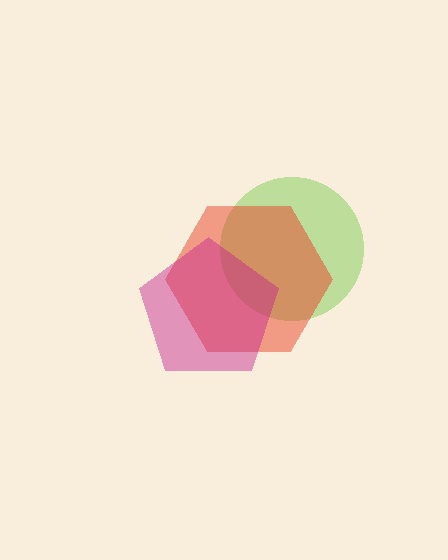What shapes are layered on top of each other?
The layered shapes are: a lime circle, a red hexagon, a magenta pentagon.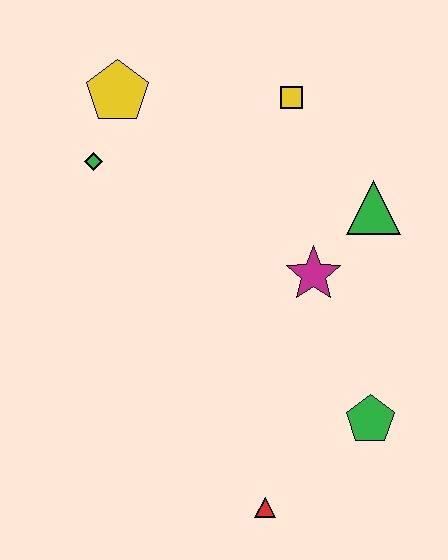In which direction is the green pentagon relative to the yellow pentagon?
The green pentagon is below the yellow pentagon.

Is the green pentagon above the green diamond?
No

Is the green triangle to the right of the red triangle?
Yes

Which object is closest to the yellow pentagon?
The green diamond is closest to the yellow pentagon.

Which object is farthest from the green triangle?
The red triangle is farthest from the green triangle.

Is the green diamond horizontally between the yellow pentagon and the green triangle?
No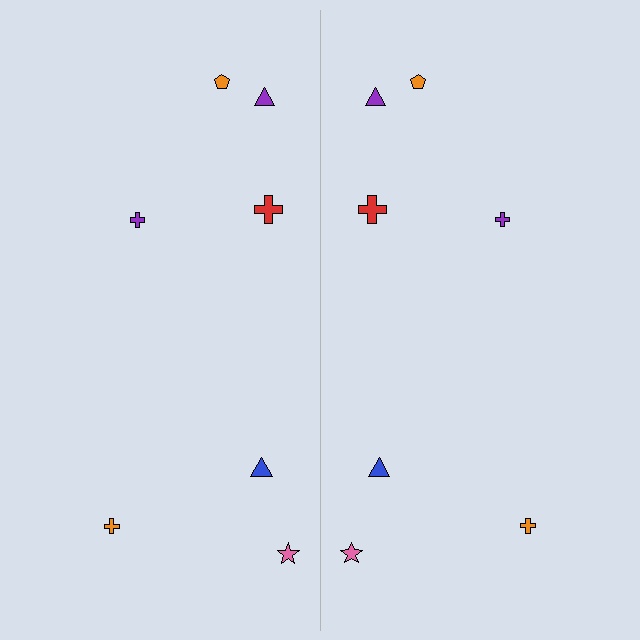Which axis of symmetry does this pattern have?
The pattern has a vertical axis of symmetry running through the center of the image.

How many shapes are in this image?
There are 14 shapes in this image.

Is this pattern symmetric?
Yes, this pattern has bilateral (reflection) symmetry.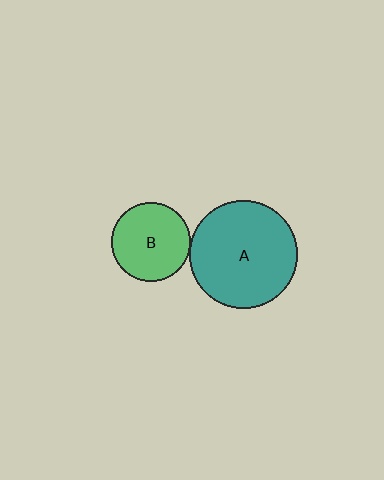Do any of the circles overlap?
No, none of the circles overlap.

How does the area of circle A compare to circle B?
Approximately 1.9 times.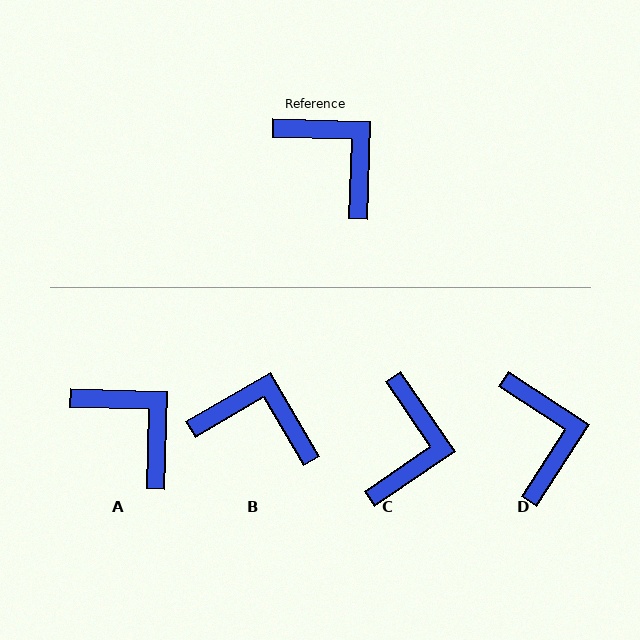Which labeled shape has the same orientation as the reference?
A.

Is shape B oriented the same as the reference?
No, it is off by about 32 degrees.